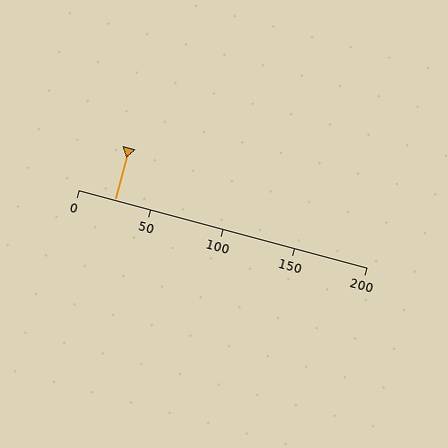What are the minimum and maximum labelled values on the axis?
The axis runs from 0 to 200.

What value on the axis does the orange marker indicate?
The marker indicates approximately 25.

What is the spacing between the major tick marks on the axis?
The major ticks are spaced 50 apart.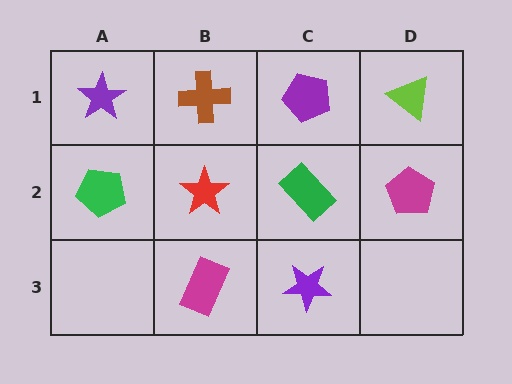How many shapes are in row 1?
4 shapes.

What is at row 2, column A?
A green pentagon.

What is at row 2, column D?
A magenta pentagon.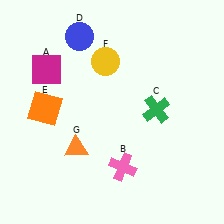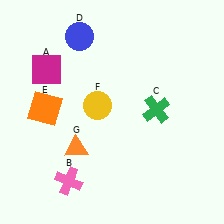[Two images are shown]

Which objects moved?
The objects that moved are: the pink cross (B), the yellow circle (F).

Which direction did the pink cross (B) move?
The pink cross (B) moved left.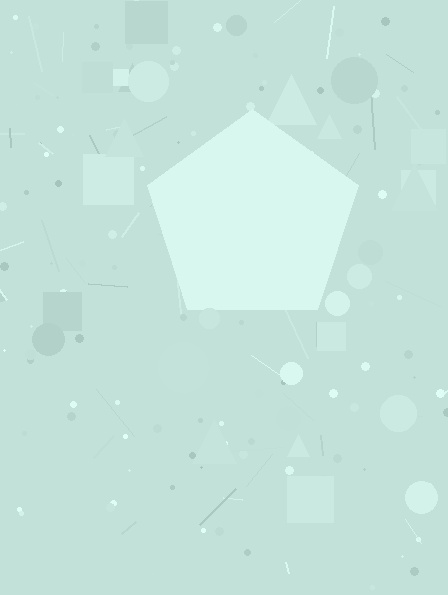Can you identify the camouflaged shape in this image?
The camouflaged shape is a pentagon.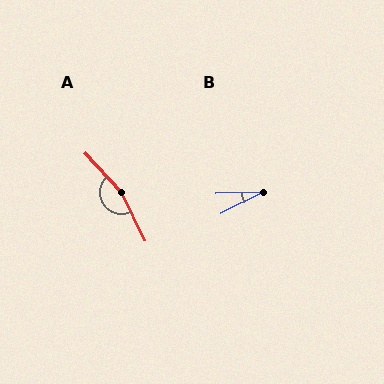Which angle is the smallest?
B, at approximately 26 degrees.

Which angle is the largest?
A, at approximately 163 degrees.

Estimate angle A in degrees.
Approximately 163 degrees.